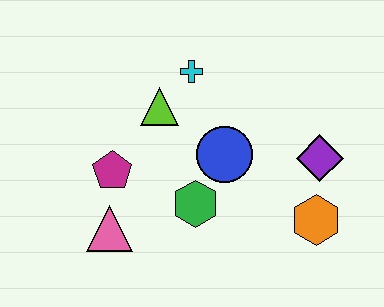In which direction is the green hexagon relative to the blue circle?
The green hexagon is below the blue circle.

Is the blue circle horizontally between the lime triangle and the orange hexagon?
Yes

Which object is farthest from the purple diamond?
The pink triangle is farthest from the purple diamond.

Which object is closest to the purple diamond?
The orange hexagon is closest to the purple diamond.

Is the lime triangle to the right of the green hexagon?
No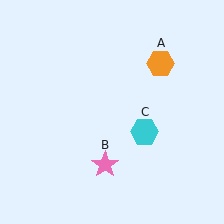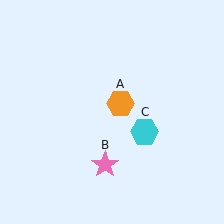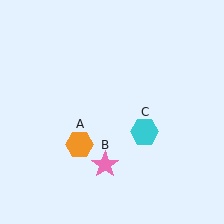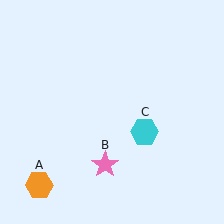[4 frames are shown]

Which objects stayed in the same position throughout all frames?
Pink star (object B) and cyan hexagon (object C) remained stationary.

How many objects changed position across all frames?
1 object changed position: orange hexagon (object A).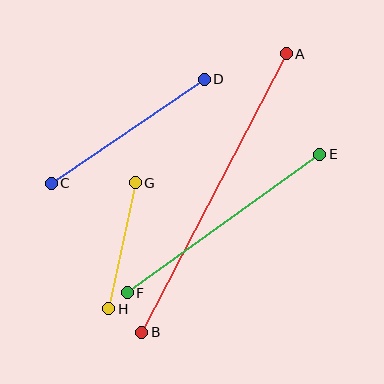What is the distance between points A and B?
The distance is approximately 314 pixels.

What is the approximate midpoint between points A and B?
The midpoint is at approximately (214, 193) pixels.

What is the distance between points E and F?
The distance is approximately 237 pixels.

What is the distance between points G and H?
The distance is approximately 129 pixels.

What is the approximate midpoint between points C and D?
The midpoint is at approximately (128, 131) pixels.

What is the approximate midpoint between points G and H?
The midpoint is at approximately (122, 246) pixels.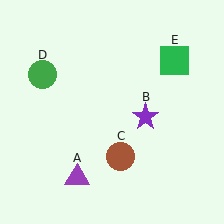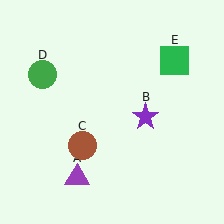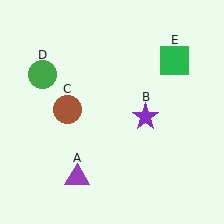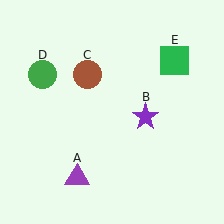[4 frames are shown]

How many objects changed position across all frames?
1 object changed position: brown circle (object C).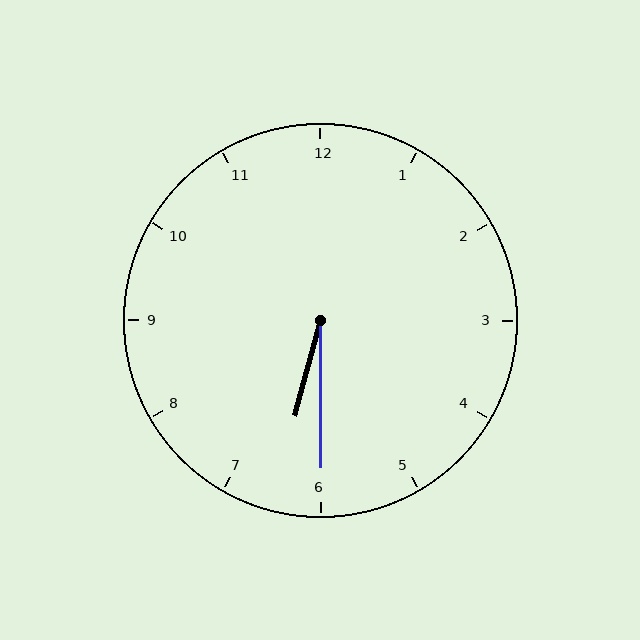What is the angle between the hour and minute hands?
Approximately 15 degrees.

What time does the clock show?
6:30.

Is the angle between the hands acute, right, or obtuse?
It is acute.